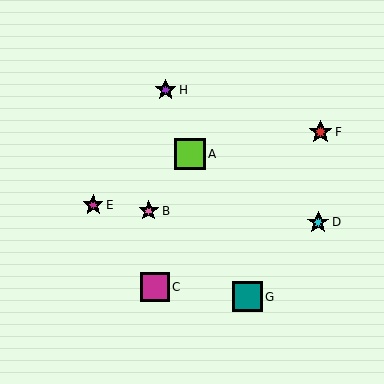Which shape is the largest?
The lime square (labeled A) is the largest.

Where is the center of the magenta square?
The center of the magenta square is at (155, 287).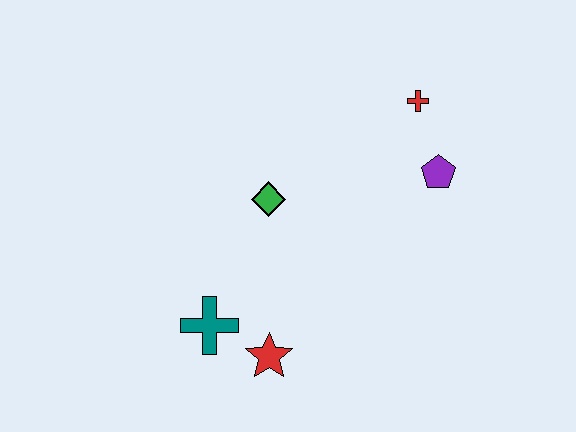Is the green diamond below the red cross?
Yes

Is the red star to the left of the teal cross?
No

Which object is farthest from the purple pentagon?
The teal cross is farthest from the purple pentagon.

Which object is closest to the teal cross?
The red star is closest to the teal cross.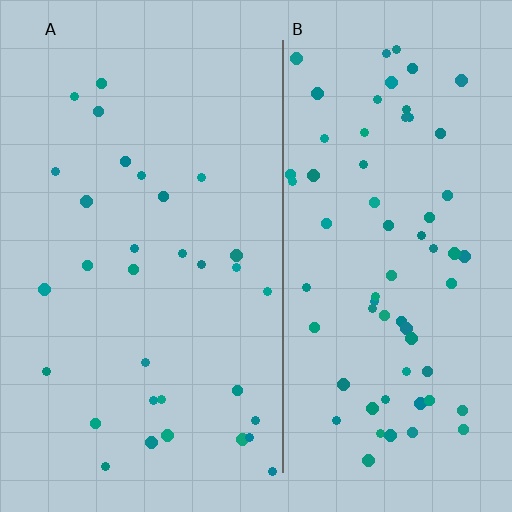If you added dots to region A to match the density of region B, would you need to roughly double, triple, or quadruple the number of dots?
Approximately double.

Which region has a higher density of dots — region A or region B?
B (the right).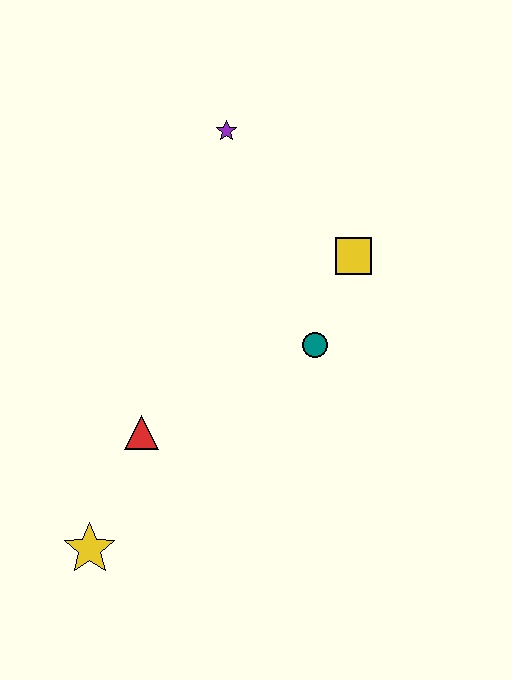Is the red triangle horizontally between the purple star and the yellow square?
No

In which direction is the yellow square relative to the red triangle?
The yellow square is to the right of the red triangle.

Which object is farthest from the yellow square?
The yellow star is farthest from the yellow square.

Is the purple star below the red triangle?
No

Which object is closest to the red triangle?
The yellow star is closest to the red triangle.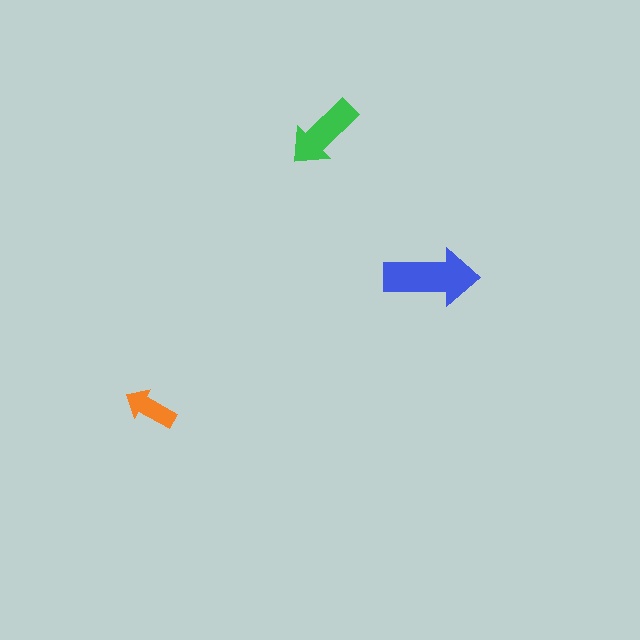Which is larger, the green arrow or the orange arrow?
The green one.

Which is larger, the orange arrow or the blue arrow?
The blue one.